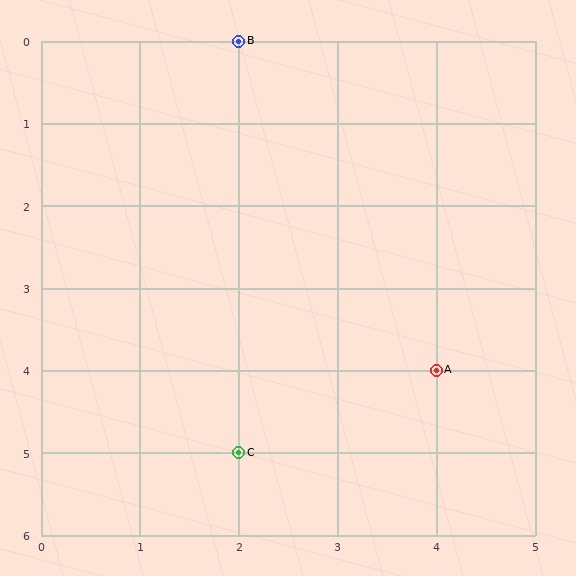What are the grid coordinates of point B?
Point B is at grid coordinates (2, 0).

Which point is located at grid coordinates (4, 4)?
Point A is at (4, 4).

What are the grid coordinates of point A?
Point A is at grid coordinates (4, 4).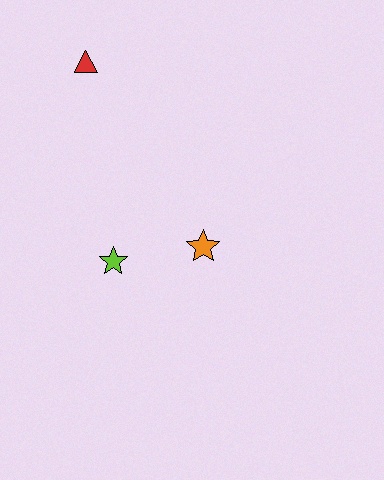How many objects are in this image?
There are 3 objects.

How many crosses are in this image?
There are no crosses.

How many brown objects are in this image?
There are no brown objects.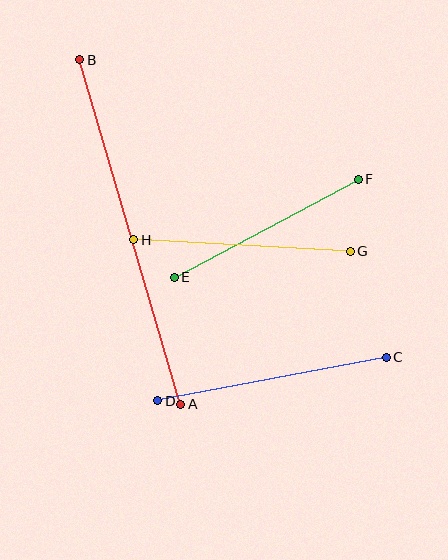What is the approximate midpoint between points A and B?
The midpoint is at approximately (130, 232) pixels.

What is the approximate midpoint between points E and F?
The midpoint is at approximately (266, 228) pixels.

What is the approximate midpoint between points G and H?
The midpoint is at approximately (242, 246) pixels.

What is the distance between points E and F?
The distance is approximately 209 pixels.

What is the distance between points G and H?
The distance is approximately 217 pixels.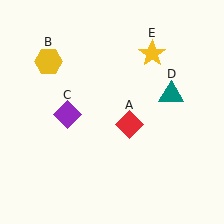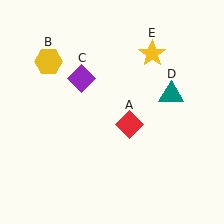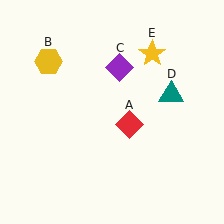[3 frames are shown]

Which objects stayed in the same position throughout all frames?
Red diamond (object A) and yellow hexagon (object B) and teal triangle (object D) and yellow star (object E) remained stationary.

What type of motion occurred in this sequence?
The purple diamond (object C) rotated clockwise around the center of the scene.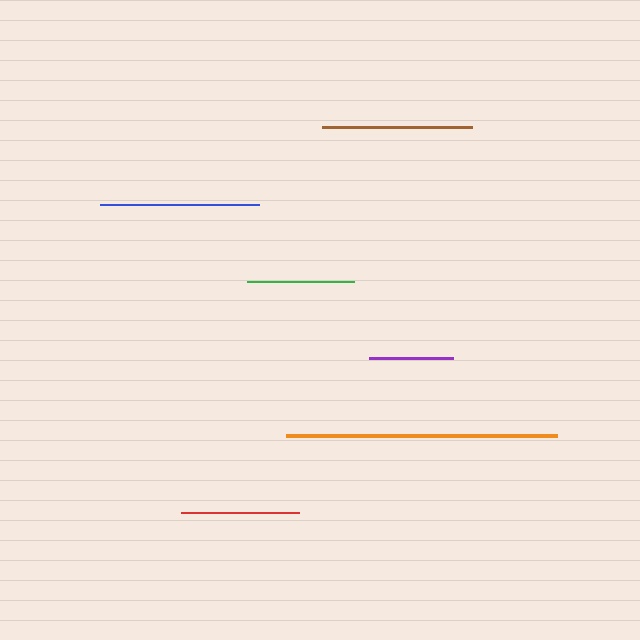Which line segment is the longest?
The orange line is the longest at approximately 271 pixels.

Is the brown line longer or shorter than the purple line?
The brown line is longer than the purple line.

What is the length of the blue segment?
The blue segment is approximately 159 pixels long.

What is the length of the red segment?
The red segment is approximately 119 pixels long.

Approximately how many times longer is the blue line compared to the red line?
The blue line is approximately 1.3 times the length of the red line.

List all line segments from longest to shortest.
From longest to shortest: orange, blue, brown, red, green, purple.